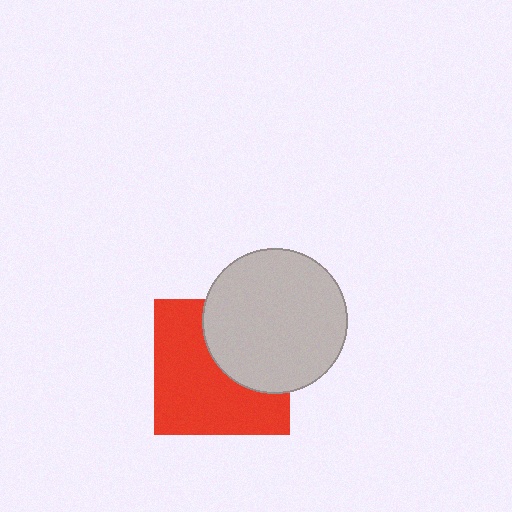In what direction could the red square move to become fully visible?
The red square could move toward the lower-left. That would shift it out from behind the light gray circle entirely.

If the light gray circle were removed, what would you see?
You would see the complete red square.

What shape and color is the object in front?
The object in front is a light gray circle.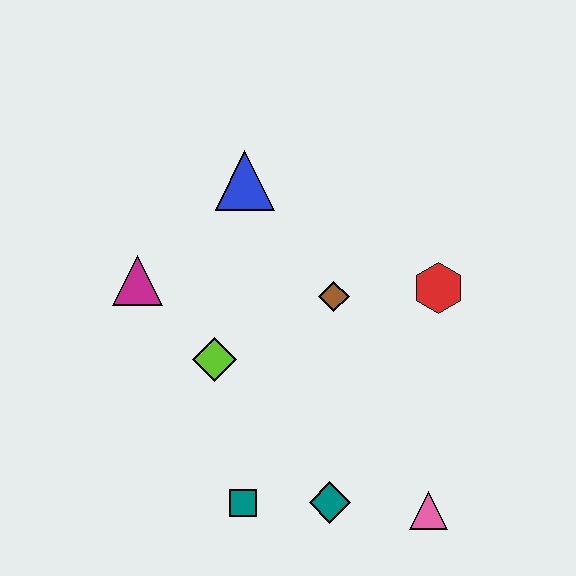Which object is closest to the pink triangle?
The teal diamond is closest to the pink triangle.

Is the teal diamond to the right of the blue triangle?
Yes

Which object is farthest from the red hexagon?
The magenta triangle is farthest from the red hexagon.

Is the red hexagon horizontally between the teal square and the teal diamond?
No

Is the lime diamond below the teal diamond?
No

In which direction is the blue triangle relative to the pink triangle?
The blue triangle is above the pink triangle.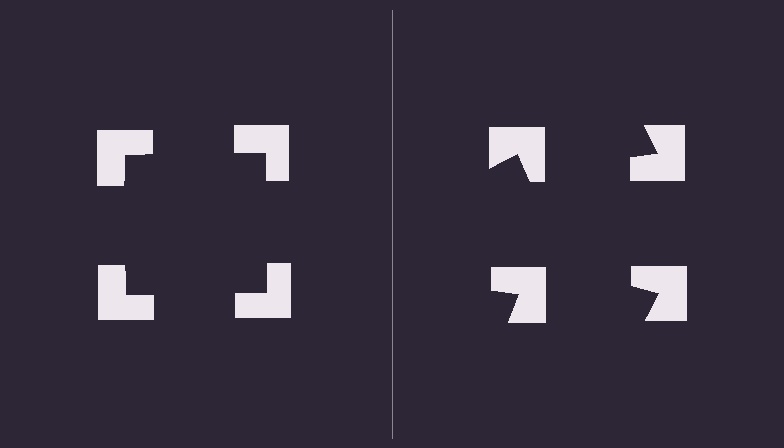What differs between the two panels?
The notched squares are positioned identically on both sides; only the wedge orientations differ. On the left they align to a square; on the right they are misaligned.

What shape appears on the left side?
An illusory square.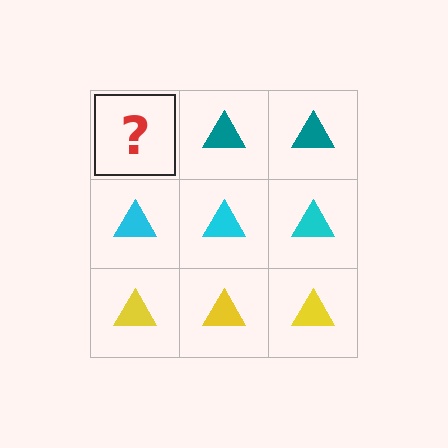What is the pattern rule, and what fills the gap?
The rule is that each row has a consistent color. The gap should be filled with a teal triangle.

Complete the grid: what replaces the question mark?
The question mark should be replaced with a teal triangle.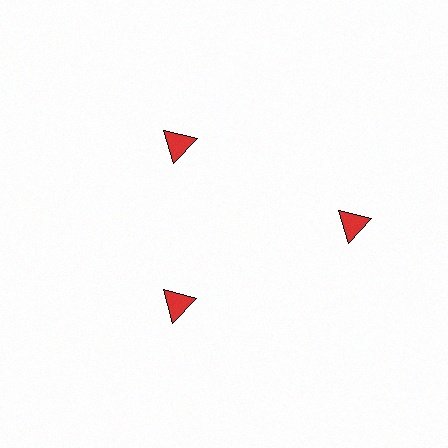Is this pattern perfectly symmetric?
No. The 3 red triangles are arranged in a ring, but one element near the 3 o'clock position is pushed outward from the center, breaking the 3-fold rotational symmetry.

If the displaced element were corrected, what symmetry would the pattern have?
It would have 3-fold rotational symmetry — the pattern would map onto itself every 120 degrees.